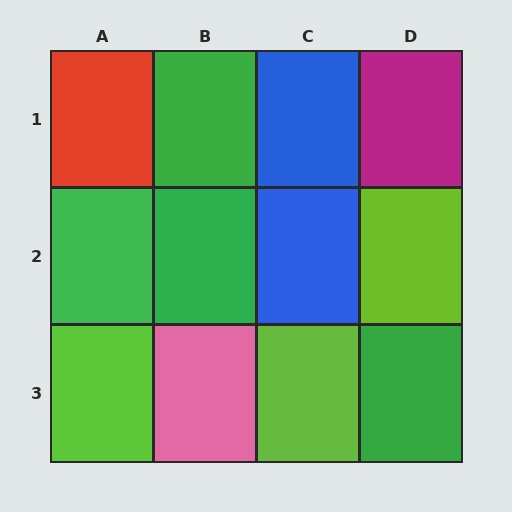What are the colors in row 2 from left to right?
Green, green, blue, lime.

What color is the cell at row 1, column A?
Red.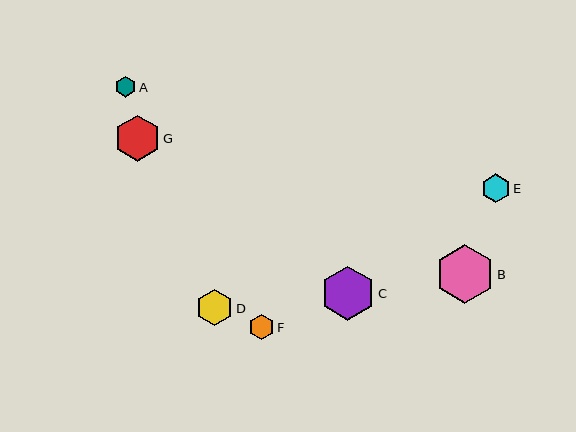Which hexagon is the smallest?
Hexagon A is the smallest with a size of approximately 21 pixels.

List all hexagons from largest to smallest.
From largest to smallest: B, C, G, D, E, F, A.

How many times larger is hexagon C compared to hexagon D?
Hexagon C is approximately 1.5 times the size of hexagon D.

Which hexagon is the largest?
Hexagon B is the largest with a size of approximately 59 pixels.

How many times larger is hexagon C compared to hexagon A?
Hexagon C is approximately 2.5 times the size of hexagon A.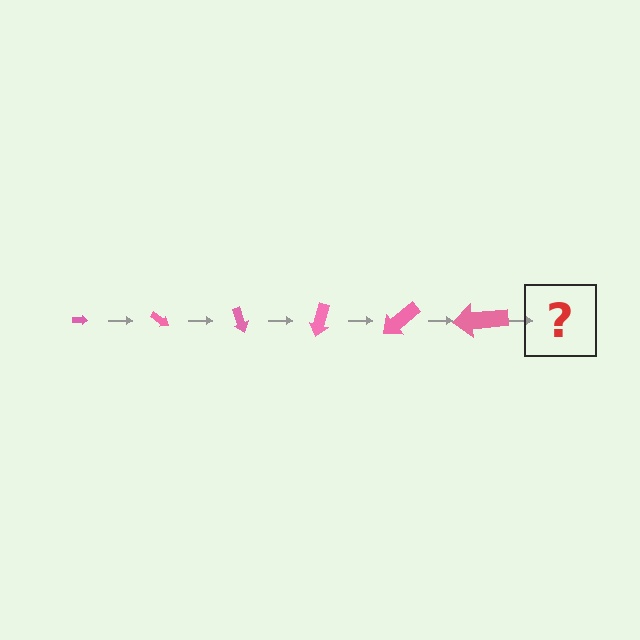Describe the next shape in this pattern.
It should be an arrow, larger than the previous one and rotated 210 degrees from the start.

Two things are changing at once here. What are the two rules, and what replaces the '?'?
The two rules are that the arrow grows larger each step and it rotates 35 degrees each step. The '?' should be an arrow, larger than the previous one and rotated 210 degrees from the start.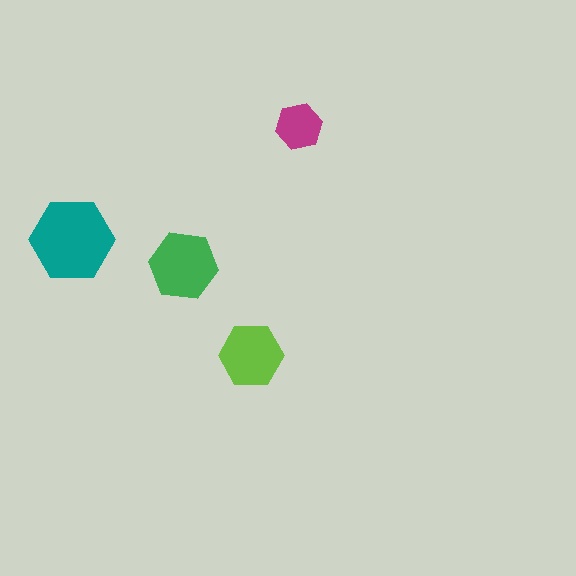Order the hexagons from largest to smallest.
the teal one, the green one, the lime one, the magenta one.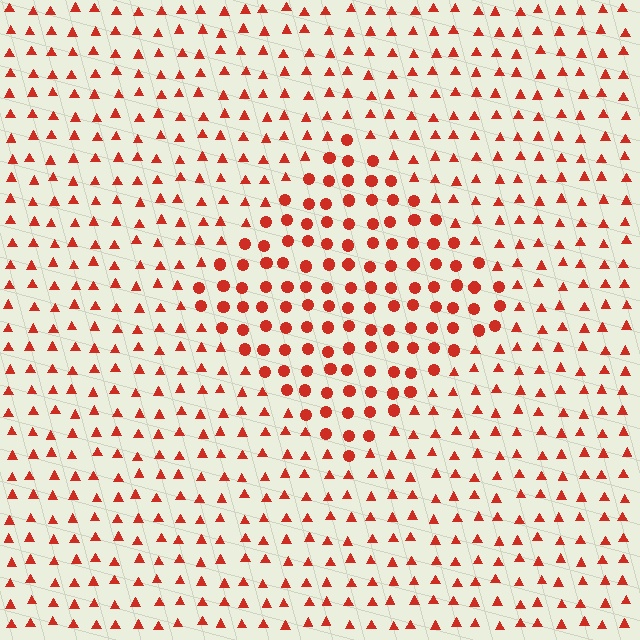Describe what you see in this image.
The image is filled with small red elements arranged in a uniform grid. A diamond-shaped region contains circles, while the surrounding area contains triangles. The boundary is defined purely by the change in element shape.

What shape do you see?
I see a diamond.